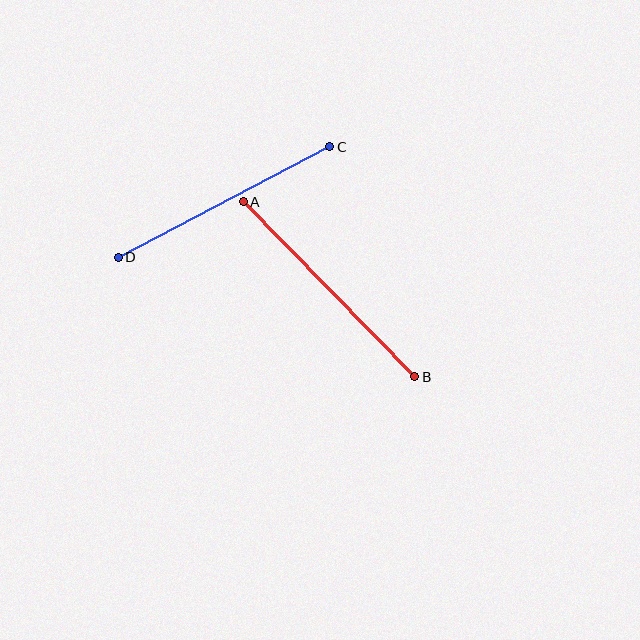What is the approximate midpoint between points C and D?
The midpoint is at approximately (224, 202) pixels.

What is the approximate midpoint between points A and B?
The midpoint is at approximately (329, 289) pixels.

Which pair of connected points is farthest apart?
Points A and B are farthest apart.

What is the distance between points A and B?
The distance is approximately 245 pixels.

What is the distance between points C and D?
The distance is approximately 238 pixels.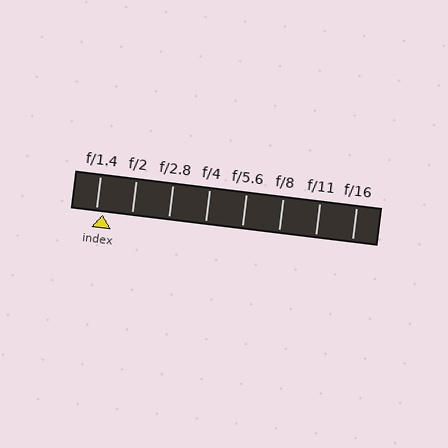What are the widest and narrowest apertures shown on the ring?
The widest aperture shown is f/1.4 and the narrowest is f/16.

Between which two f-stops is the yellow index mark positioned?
The index mark is between f/1.4 and f/2.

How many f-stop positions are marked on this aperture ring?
There are 8 f-stop positions marked.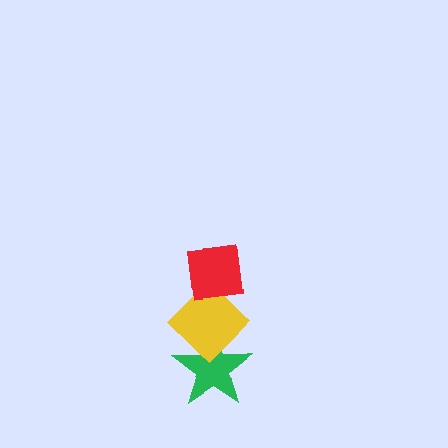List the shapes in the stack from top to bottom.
From top to bottom: the red square, the yellow diamond, the green star.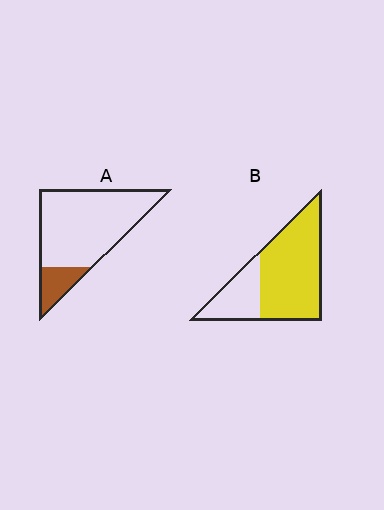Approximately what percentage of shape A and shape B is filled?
A is approximately 15% and B is approximately 70%.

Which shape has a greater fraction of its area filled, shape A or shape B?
Shape B.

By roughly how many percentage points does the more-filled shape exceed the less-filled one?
By roughly 55 percentage points (B over A).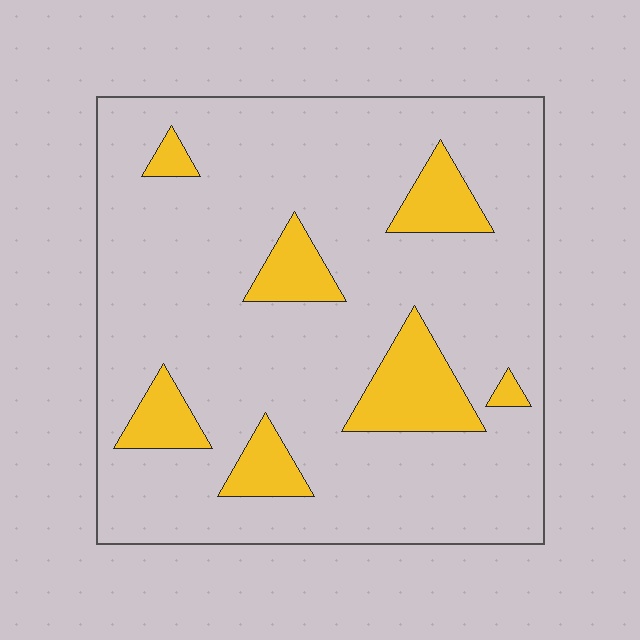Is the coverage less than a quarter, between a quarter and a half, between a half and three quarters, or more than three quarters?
Less than a quarter.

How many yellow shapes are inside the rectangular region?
7.